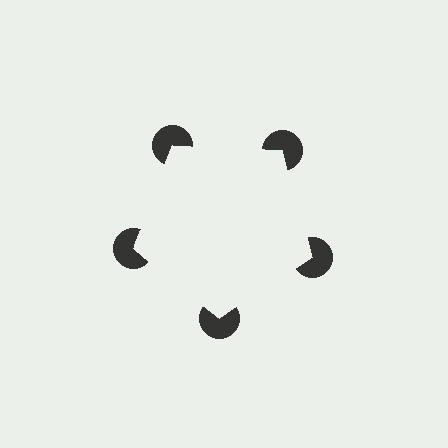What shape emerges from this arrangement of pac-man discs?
An illusory pentagon — its edges are inferred from the aligned wedge cuts in the pac-man discs, not physically drawn.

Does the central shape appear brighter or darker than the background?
It typically appears slightly brighter than the background, even though no actual brightness change is drawn.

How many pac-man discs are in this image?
There are 5 — one at each vertex of the illusory pentagon.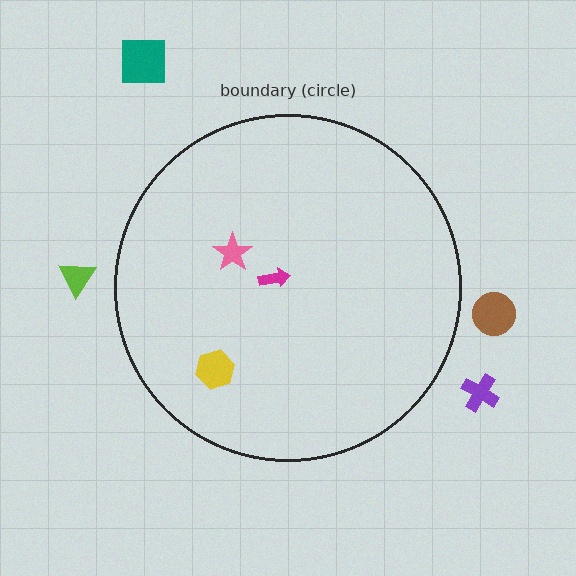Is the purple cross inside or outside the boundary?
Outside.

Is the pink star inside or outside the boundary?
Inside.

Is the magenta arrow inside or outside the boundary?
Inside.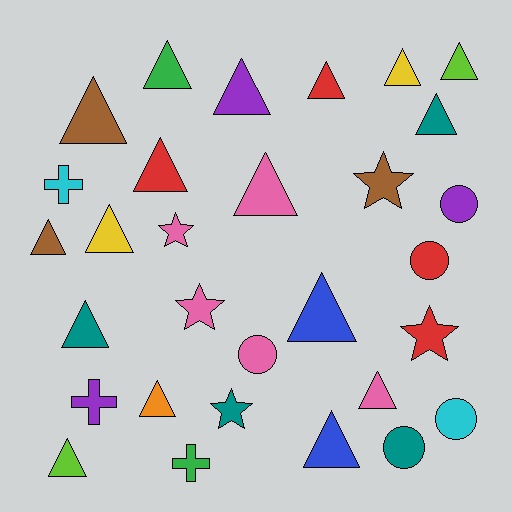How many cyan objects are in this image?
There are 2 cyan objects.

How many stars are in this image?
There are 5 stars.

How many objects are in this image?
There are 30 objects.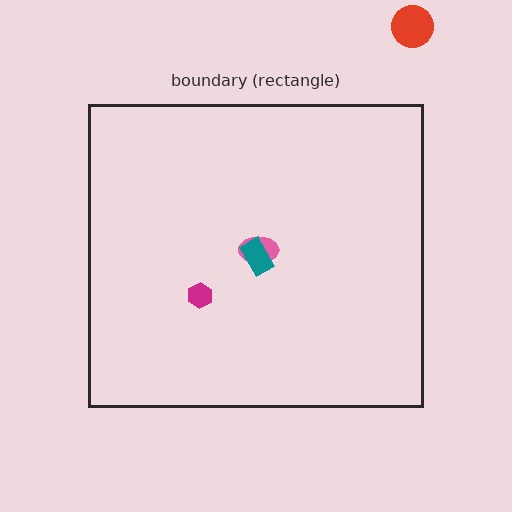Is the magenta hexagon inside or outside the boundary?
Inside.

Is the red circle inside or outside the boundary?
Outside.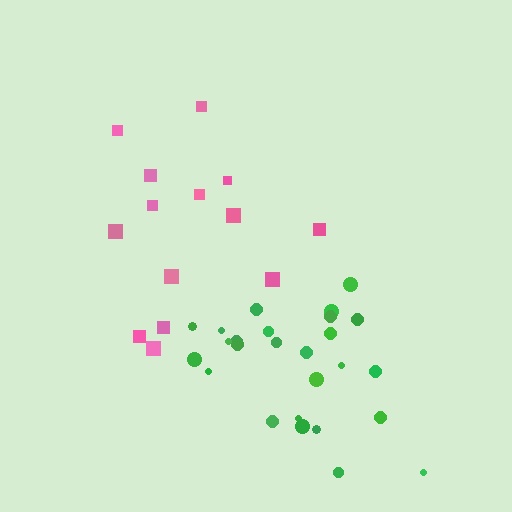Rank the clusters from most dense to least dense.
green, pink.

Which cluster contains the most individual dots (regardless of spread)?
Green (26).